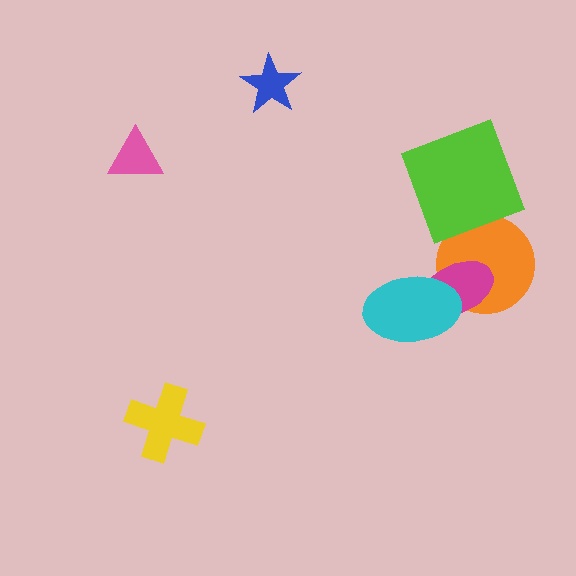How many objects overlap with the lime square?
1 object overlaps with the lime square.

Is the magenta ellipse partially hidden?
Yes, it is partially covered by another shape.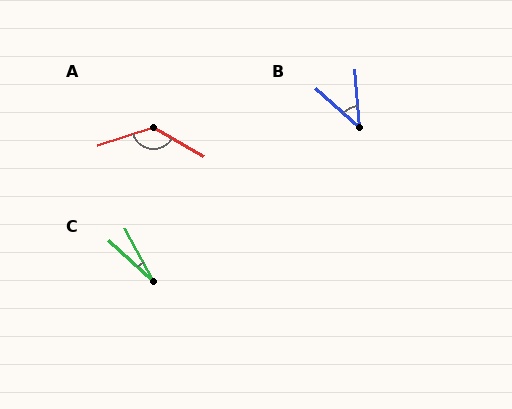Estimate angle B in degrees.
Approximately 44 degrees.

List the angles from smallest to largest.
C (18°), B (44°), A (132°).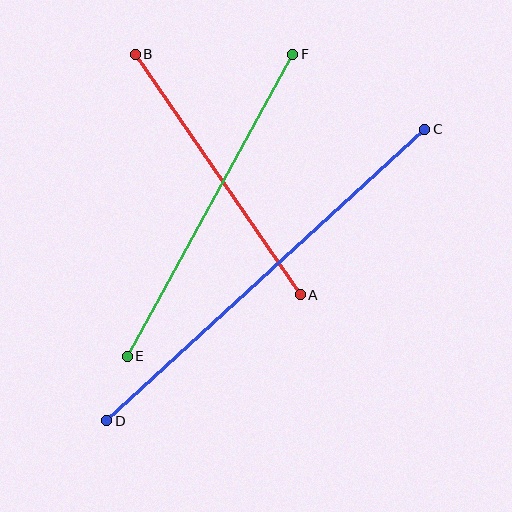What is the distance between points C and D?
The distance is approximately 431 pixels.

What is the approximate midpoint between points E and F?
The midpoint is at approximately (210, 205) pixels.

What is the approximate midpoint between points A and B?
The midpoint is at approximately (218, 174) pixels.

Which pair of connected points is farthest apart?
Points C and D are farthest apart.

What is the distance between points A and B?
The distance is approximately 292 pixels.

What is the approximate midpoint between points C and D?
The midpoint is at approximately (266, 275) pixels.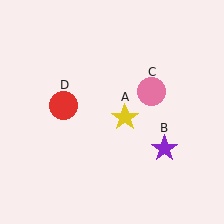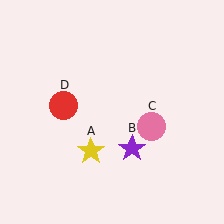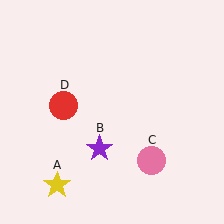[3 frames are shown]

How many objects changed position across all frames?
3 objects changed position: yellow star (object A), purple star (object B), pink circle (object C).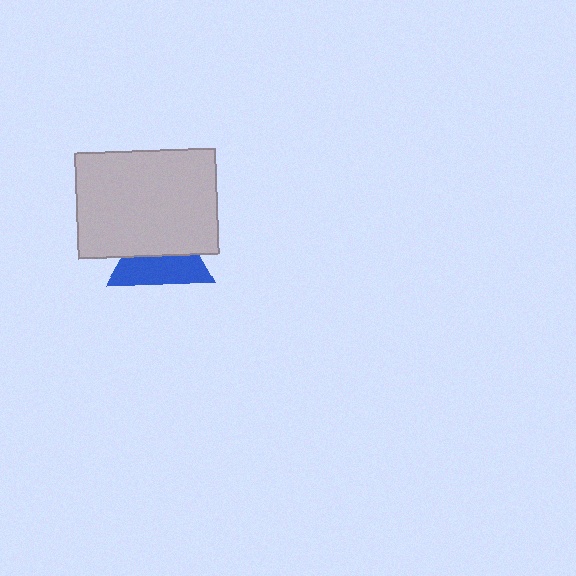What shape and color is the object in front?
The object in front is a light gray rectangle.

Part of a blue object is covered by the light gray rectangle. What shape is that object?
It is a triangle.